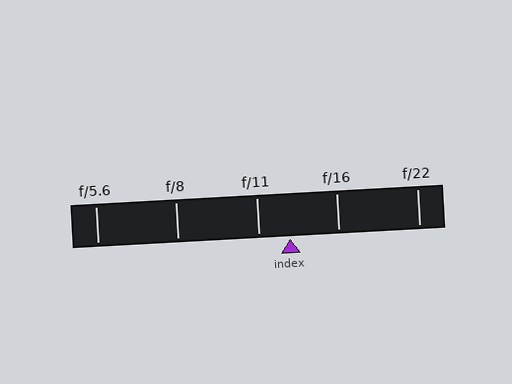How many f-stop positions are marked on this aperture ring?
There are 5 f-stop positions marked.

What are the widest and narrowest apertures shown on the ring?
The widest aperture shown is f/5.6 and the narrowest is f/22.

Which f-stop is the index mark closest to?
The index mark is closest to f/11.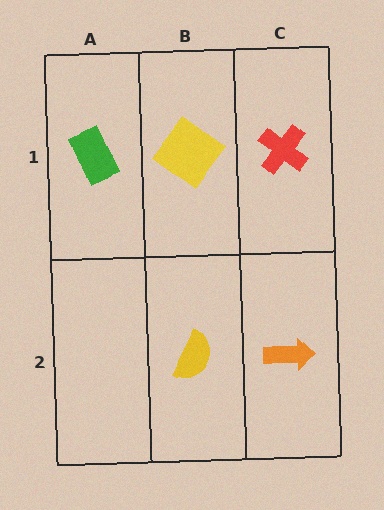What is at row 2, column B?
A yellow semicircle.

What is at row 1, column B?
A yellow diamond.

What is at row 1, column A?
A green rectangle.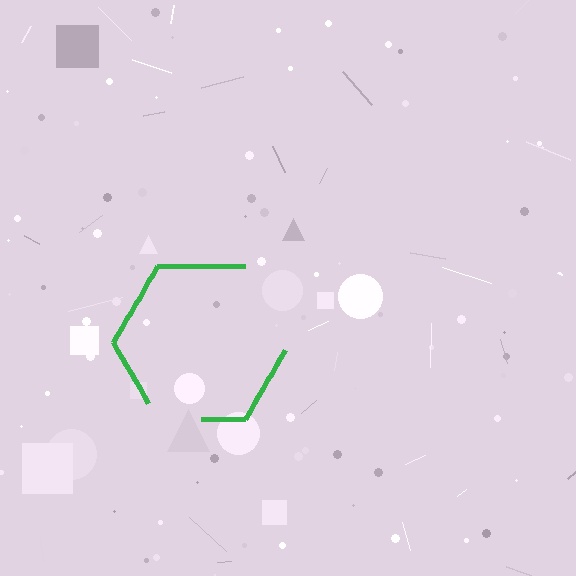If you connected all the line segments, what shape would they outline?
They would outline a hexagon.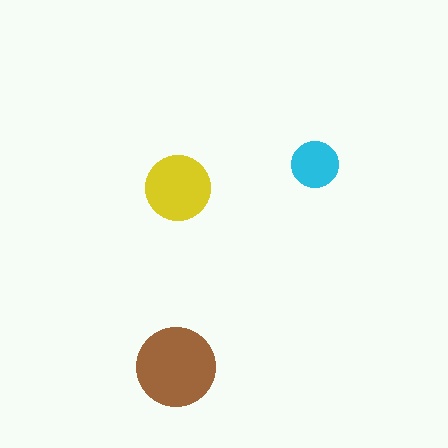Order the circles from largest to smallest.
the brown one, the yellow one, the cyan one.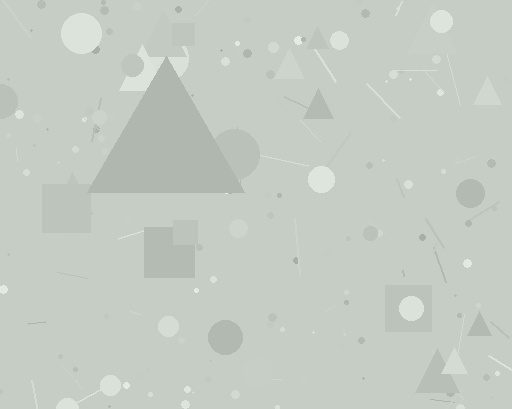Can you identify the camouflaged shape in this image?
The camouflaged shape is a triangle.